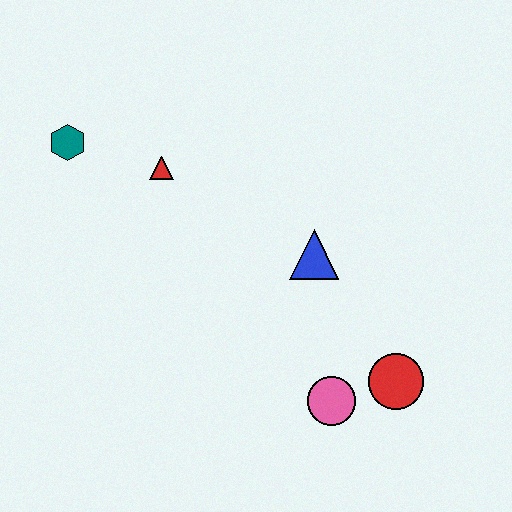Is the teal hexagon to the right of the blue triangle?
No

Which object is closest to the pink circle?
The red circle is closest to the pink circle.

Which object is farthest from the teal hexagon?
The red circle is farthest from the teal hexagon.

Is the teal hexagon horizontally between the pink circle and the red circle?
No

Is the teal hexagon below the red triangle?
No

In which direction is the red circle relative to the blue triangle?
The red circle is below the blue triangle.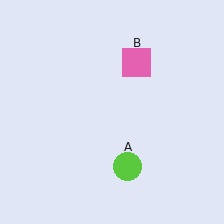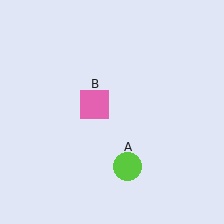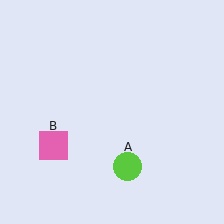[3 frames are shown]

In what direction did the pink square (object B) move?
The pink square (object B) moved down and to the left.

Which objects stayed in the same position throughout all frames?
Lime circle (object A) remained stationary.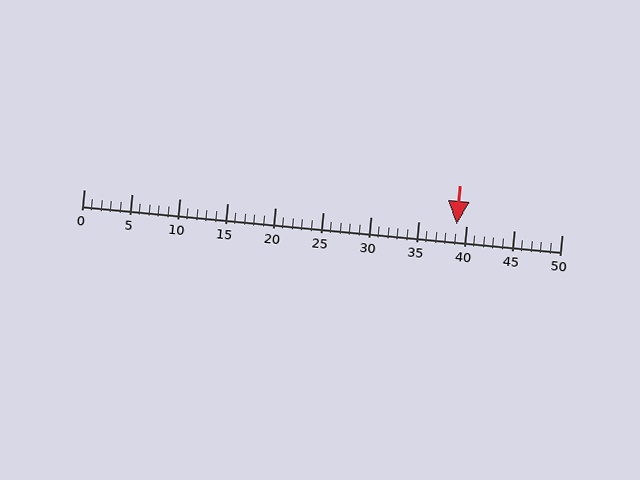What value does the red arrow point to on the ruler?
The red arrow points to approximately 39.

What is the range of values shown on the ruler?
The ruler shows values from 0 to 50.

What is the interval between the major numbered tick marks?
The major tick marks are spaced 5 units apart.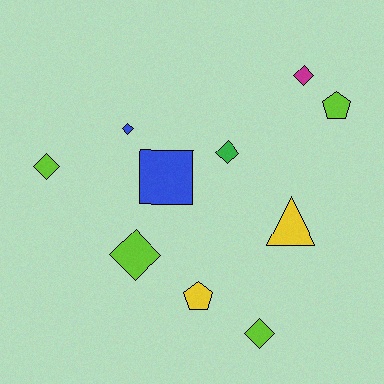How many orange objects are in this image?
There are no orange objects.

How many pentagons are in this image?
There are 2 pentagons.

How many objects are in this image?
There are 10 objects.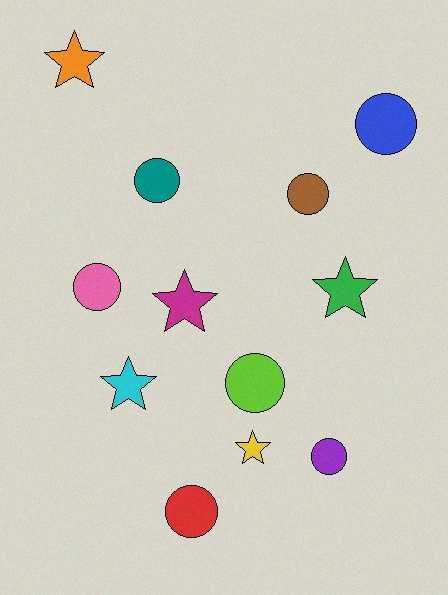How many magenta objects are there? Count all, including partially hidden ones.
There is 1 magenta object.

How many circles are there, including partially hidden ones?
There are 7 circles.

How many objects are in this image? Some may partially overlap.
There are 12 objects.